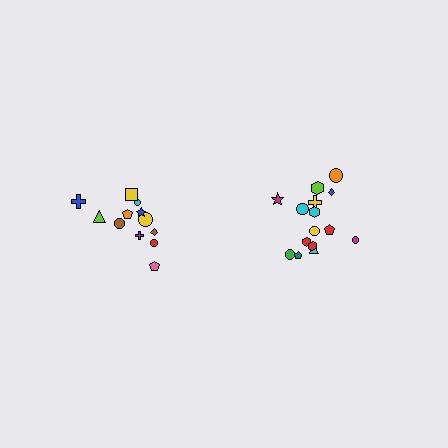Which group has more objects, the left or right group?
The right group.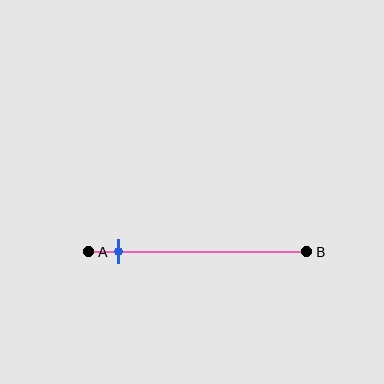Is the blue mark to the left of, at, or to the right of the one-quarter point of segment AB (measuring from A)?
The blue mark is to the left of the one-quarter point of segment AB.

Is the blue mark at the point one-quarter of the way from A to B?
No, the mark is at about 15% from A, not at the 25% one-quarter point.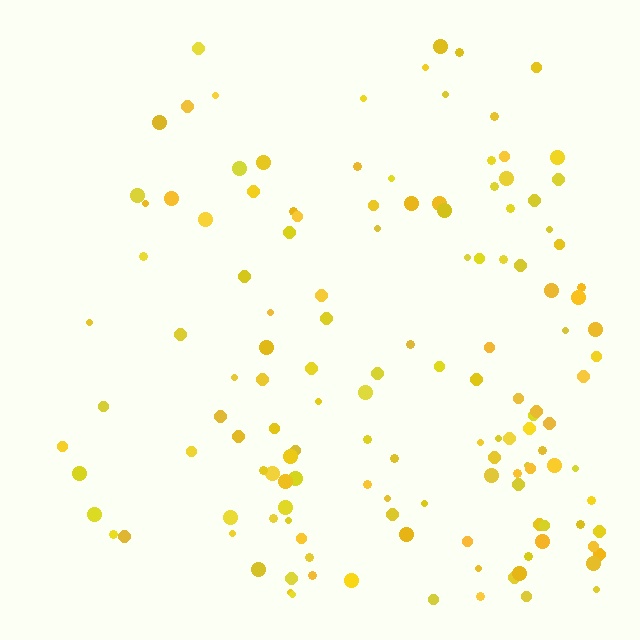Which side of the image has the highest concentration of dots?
The right.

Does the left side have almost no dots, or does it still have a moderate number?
Still a moderate number, just noticeably fewer than the right.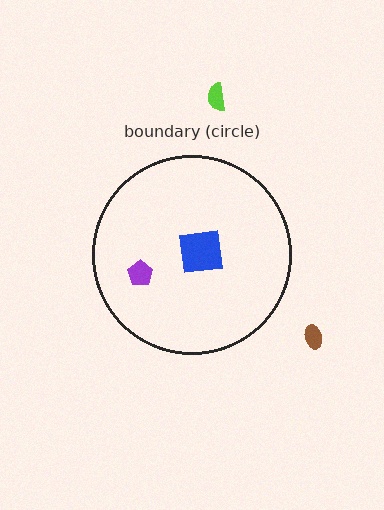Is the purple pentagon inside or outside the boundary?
Inside.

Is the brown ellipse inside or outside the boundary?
Outside.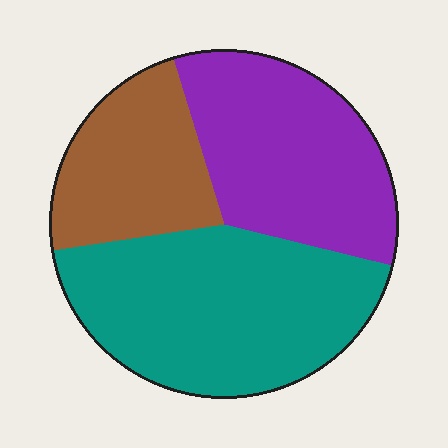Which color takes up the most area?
Teal, at roughly 45%.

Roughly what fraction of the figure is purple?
Purple takes up about one third (1/3) of the figure.